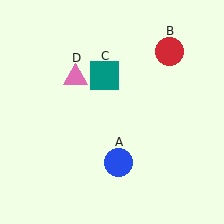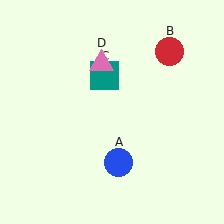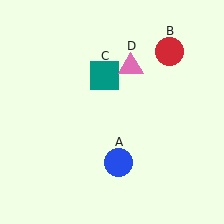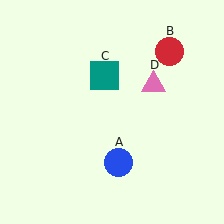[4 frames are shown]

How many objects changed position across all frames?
1 object changed position: pink triangle (object D).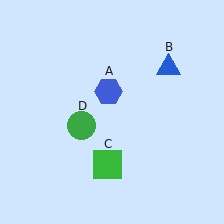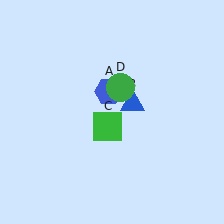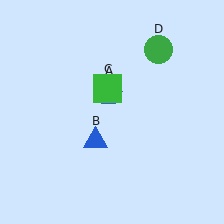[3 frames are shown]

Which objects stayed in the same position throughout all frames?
Blue hexagon (object A) remained stationary.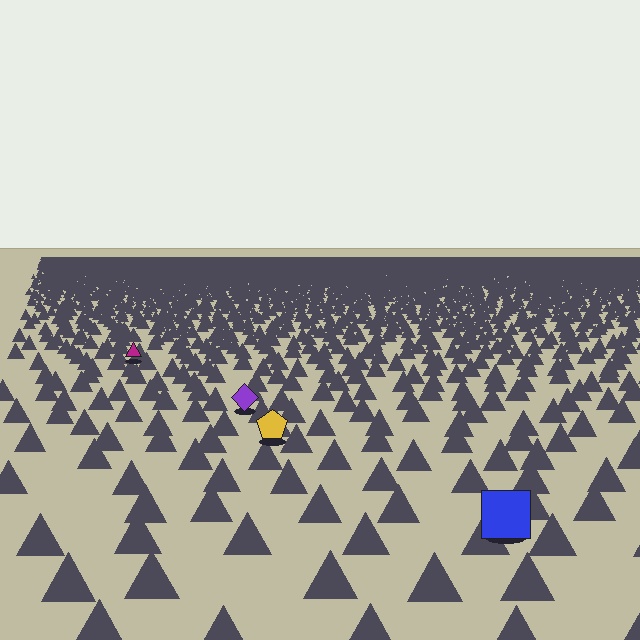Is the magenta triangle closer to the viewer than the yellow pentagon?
No. The yellow pentagon is closer — you can tell from the texture gradient: the ground texture is coarser near it.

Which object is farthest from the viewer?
The magenta triangle is farthest from the viewer. It appears smaller and the ground texture around it is denser.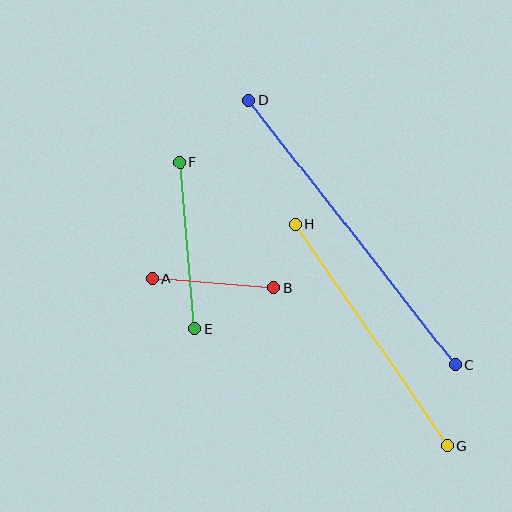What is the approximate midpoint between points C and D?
The midpoint is at approximately (352, 233) pixels.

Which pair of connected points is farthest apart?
Points C and D are farthest apart.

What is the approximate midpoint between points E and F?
The midpoint is at approximately (187, 246) pixels.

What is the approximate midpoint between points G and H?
The midpoint is at approximately (371, 335) pixels.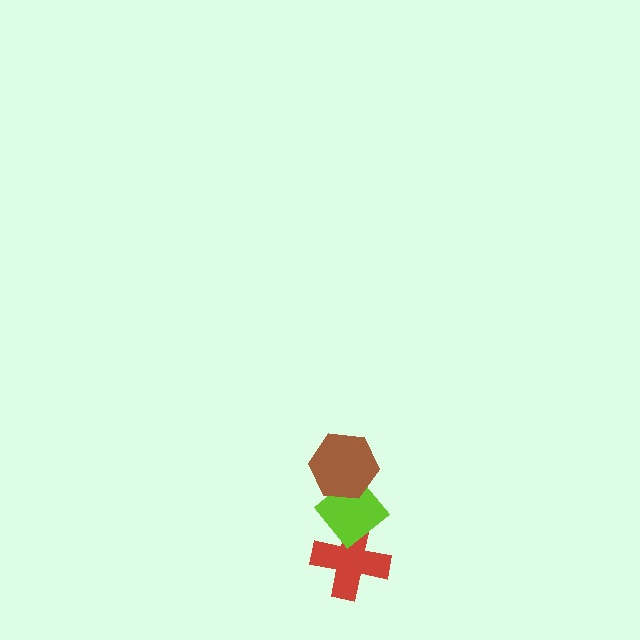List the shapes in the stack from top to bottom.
From top to bottom: the brown hexagon, the lime diamond, the red cross.